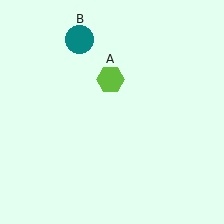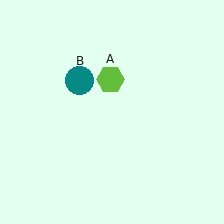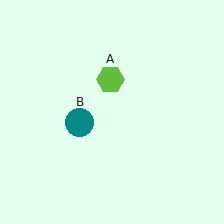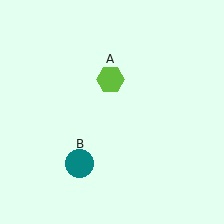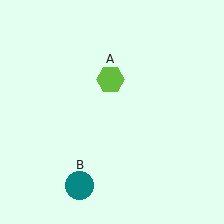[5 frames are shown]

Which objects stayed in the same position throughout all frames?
Lime hexagon (object A) remained stationary.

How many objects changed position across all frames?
1 object changed position: teal circle (object B).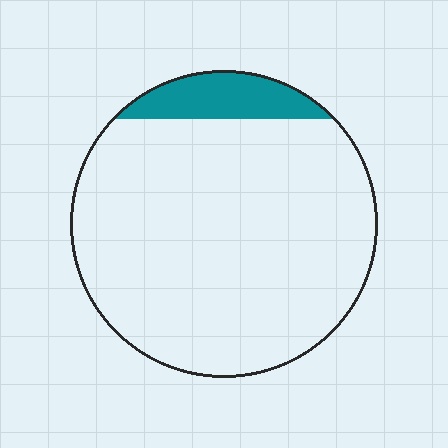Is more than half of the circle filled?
No.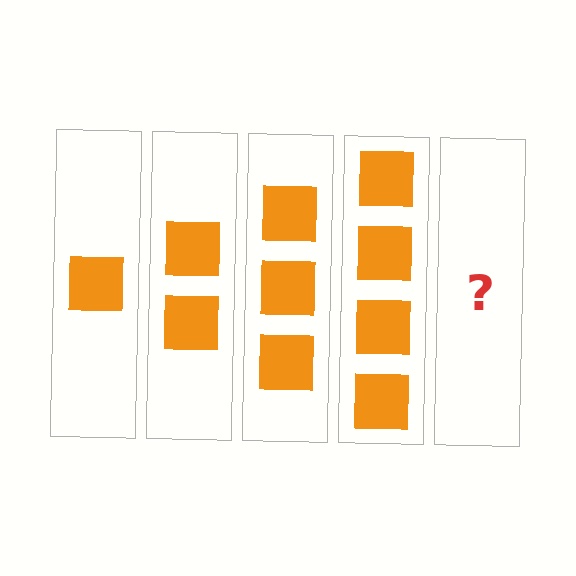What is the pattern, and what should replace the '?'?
The pattern is that each step adds one more square. The '?' should be 5 squares.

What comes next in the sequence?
The next element should be 5 squares.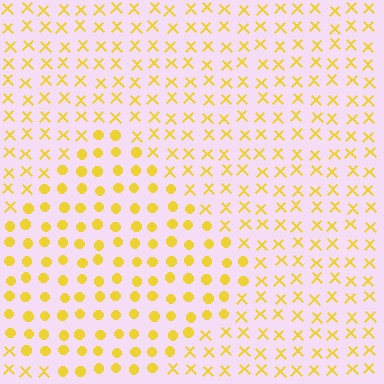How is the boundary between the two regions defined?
The boundary is defined by a change in element shape: circles inside vs. X marks outside. All elements share the same color and spacing.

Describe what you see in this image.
The image is filled with small yellow elements arranged in a uniform grid. A diamond-shaped region contains circles, while the surrounding area contains X marks. The boundary is defined purely by the change in element shape.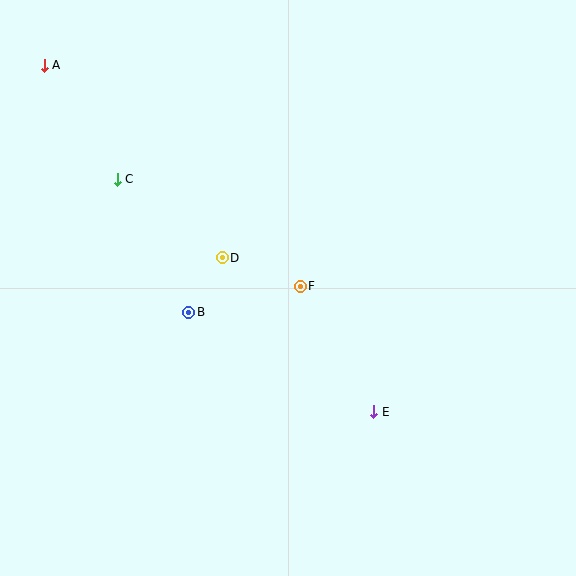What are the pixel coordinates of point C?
Point C is at (117, 179).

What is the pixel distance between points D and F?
The distance between D and F is 83 pixels.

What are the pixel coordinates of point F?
Point F is at (300, 286).